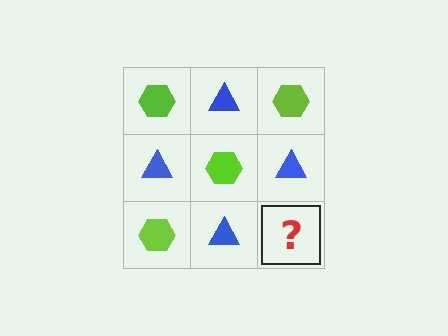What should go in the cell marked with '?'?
The missing cell should contain a lime hexagon.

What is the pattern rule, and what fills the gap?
The rule is that it alternates lime hexagon and blue triangle in a checkerboard pattern. The gap should be filled with a lime hexagon.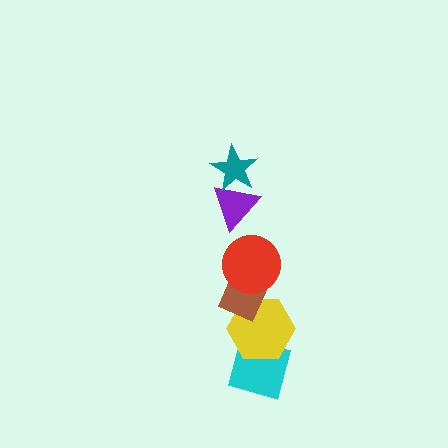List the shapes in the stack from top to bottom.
From top to bottom: the teal star, the purple triangle, the red circle, the brown rectangle, the yellow hexagon, the cyan diamond.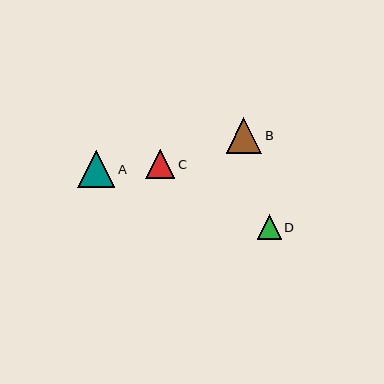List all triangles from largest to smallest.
From largest to smallest: A, B, C, D.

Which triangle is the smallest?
Triangle D is the smallest with a size of approximately 24 pixels.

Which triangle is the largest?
Triangle A is the largest with a size of approximately 37 pixels.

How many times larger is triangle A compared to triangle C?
Triangle A is approximately 1.3 times the size of triangle C.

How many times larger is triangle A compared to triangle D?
Triangle A is approximately 1.5 times the size of triangle D.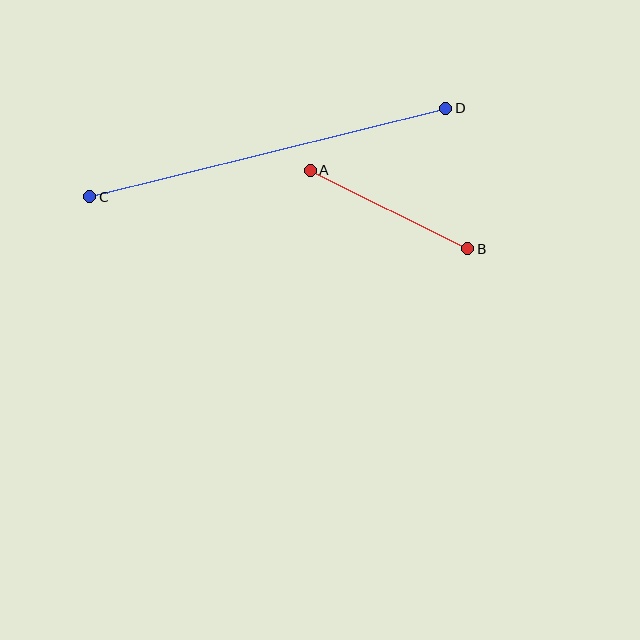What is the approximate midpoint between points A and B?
The midpoint is at approximately (389, 210) pixels.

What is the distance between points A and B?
The distance is approximately 176 pixels.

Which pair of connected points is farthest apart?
Points C and D are farthest apart.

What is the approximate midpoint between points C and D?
The midpoint is at approximately (268, 153) pixels.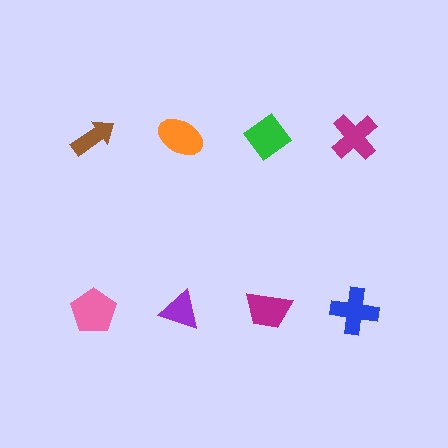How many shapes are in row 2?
4 shapes.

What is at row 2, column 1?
A pink pentagon.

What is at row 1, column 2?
An orange ellipse.